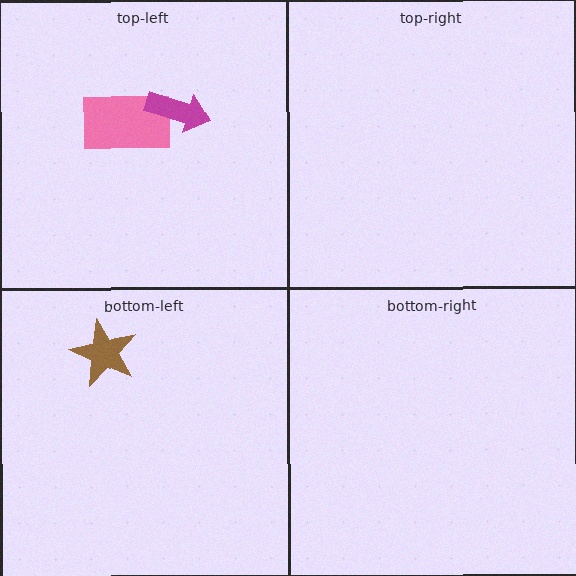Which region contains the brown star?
The bottom-left region.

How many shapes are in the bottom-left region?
1.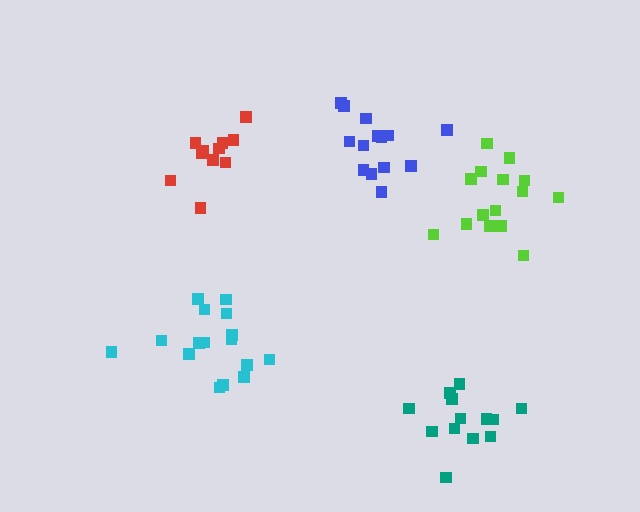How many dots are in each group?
Group 1: 16 dots, Group 2: 13 dots, Group 3: 14 dots, Group 4: 12 dots, Group 5: 15 dots (70 total).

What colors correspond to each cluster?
The clusters are colored: cyan, teal, blue, red, lime.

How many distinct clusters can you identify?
There are 5 distinct clusters.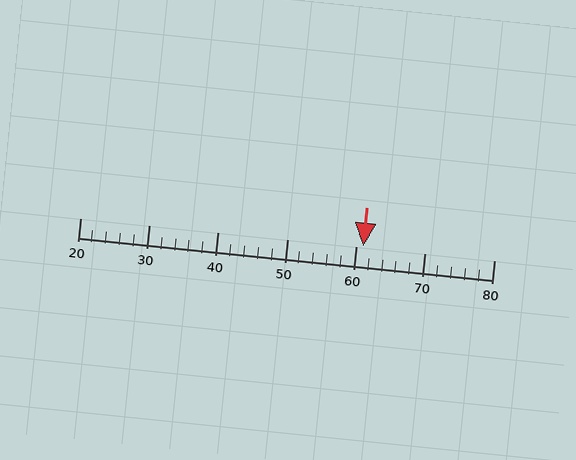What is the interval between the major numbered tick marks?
The major tick marks are spaced 10 units apart.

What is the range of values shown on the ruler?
The ruler shows values from 20 to 80.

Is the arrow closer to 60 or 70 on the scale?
The arrow is closer to 60.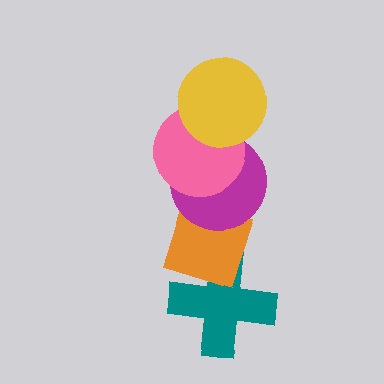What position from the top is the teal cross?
The teal cross is 5th from the top.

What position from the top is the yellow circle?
The yellow circle is 1st from the top.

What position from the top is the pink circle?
The pink circle is 2nd from the top.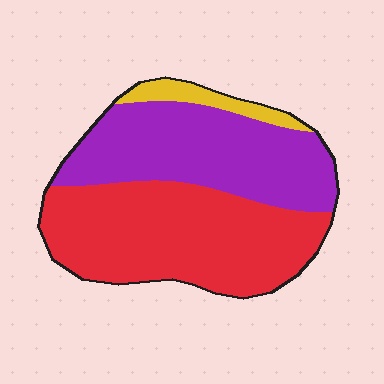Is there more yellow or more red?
Red.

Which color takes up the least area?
Yellow, at roughly 5%.